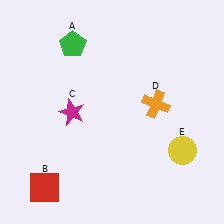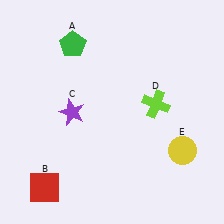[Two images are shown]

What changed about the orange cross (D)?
In Image 1, D is orange. In Image 2, it changed to lime.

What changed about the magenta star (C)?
In Image 1, C is magenta. In Image 2, it changed to purple.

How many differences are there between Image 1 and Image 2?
There are 2 differences between the two images.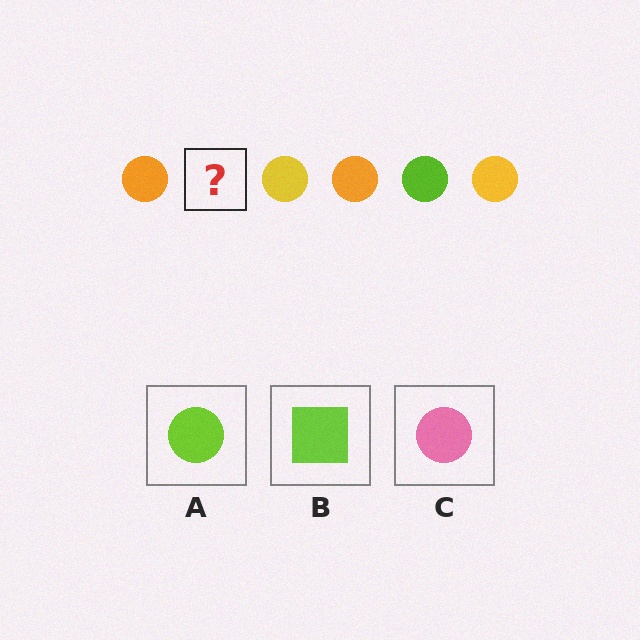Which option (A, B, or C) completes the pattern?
A.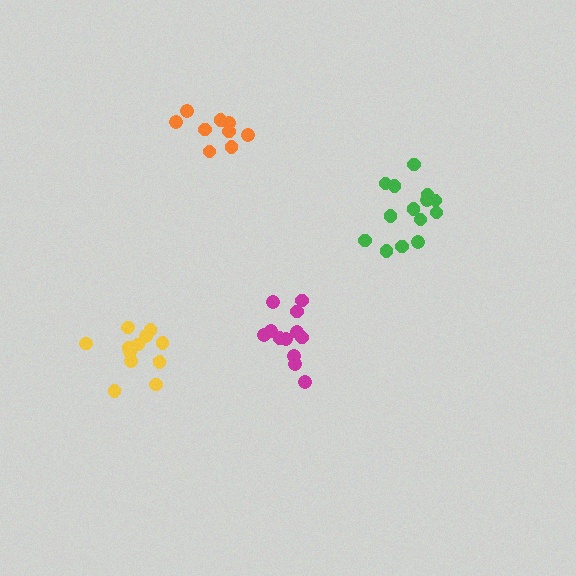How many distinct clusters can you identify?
There are 4 distinct clusters.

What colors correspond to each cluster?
The clusters are colored: magenta, orange, yellow, green.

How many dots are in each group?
Group 1: 12 dots, Group 2: 9 dots, Group 3: 12 dots, Group 4: 14 dots (47 total).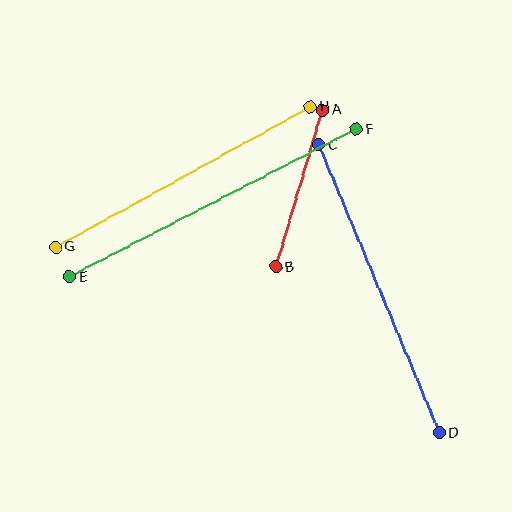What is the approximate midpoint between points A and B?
The midpoint is at approximately (299, 189) pixels.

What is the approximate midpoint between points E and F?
The midpoint is at approximately (213, 203) pixels.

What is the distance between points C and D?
The distance is approximately 312 pixels.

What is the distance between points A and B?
The distance is approximately 164 pixels.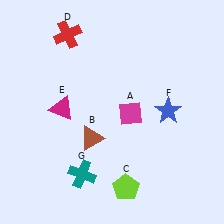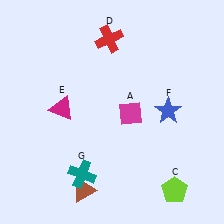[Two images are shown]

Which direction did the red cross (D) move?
The red cross (D) moved right.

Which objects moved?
The objects that moved are: the brown triangle (B), the lime pentagon (C), the red cross (D).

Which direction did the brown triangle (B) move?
The brown triangle (B) moved down.